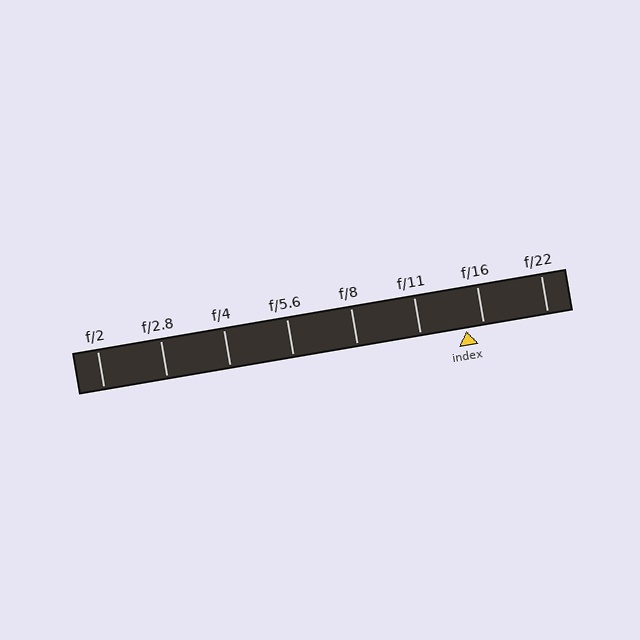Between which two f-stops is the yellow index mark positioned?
The index mark is between f/11 and f/16.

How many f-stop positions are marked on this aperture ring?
There are 8 f-stop positions marked.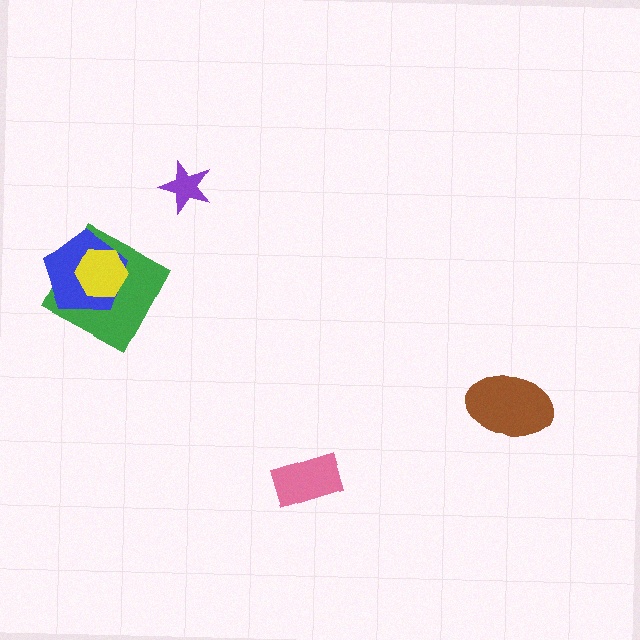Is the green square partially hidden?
Yes, it is partially covered by another shape.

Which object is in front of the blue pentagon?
The yellow hexagon is in front of the blue pentagon.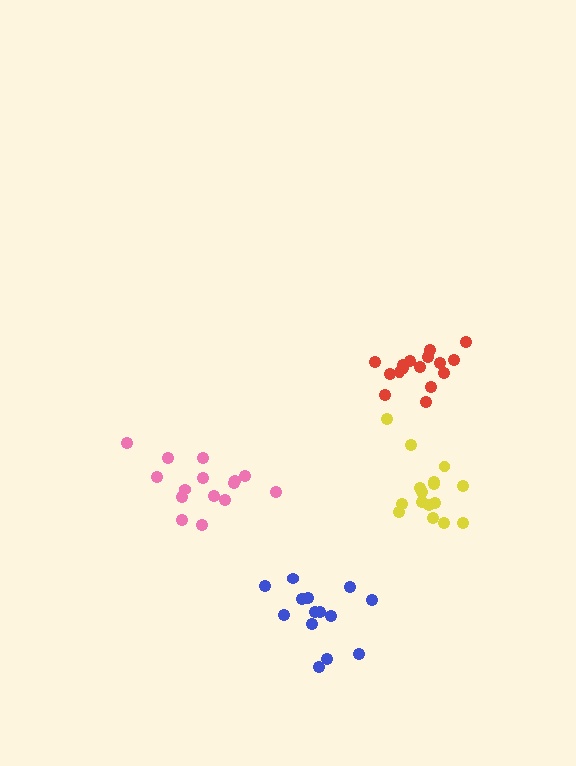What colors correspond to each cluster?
The clusters are colored: blue, pink, red, yellow.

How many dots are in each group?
Group 1: 14 dots, Group 2: 15 dots, Group 3: 16 dots, Group 4: 16 dots (61 total).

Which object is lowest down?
The blue cluster is bottommost.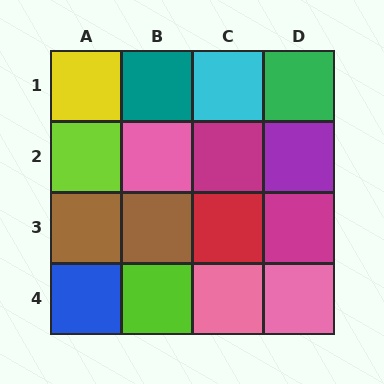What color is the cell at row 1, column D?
Green.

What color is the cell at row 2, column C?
Magenta.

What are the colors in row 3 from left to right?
Brown, brown, red, magenta.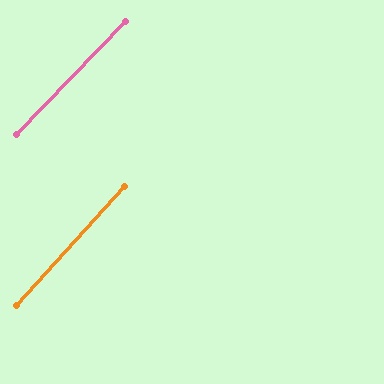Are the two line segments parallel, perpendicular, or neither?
Parallel — their directions differ by only 1.9°.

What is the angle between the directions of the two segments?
Approximately 2 degrees.